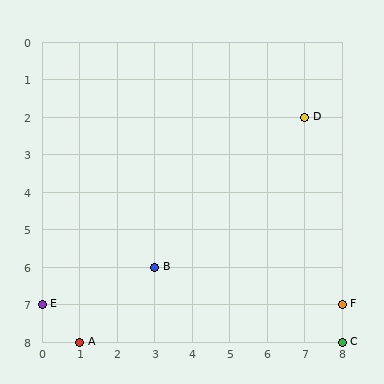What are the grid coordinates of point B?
Point B is at grid coordinates (3, 6).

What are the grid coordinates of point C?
Point C is at grid coordinates (8, 8).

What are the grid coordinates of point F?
Point F is at grid coordinates (8, 7).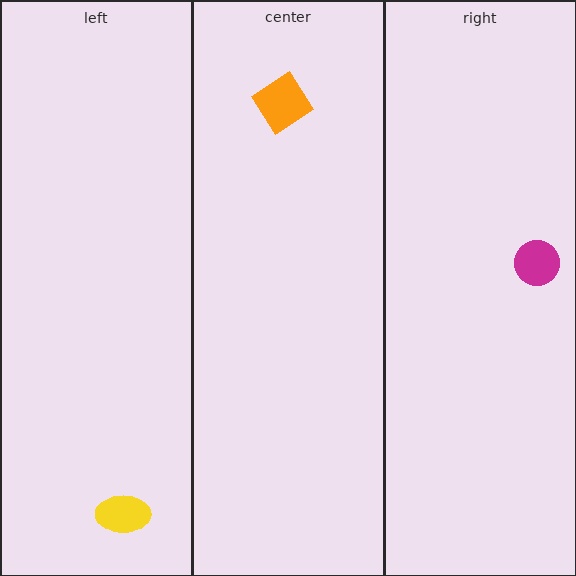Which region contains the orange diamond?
The center region.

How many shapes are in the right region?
1.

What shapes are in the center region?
The orange diamond.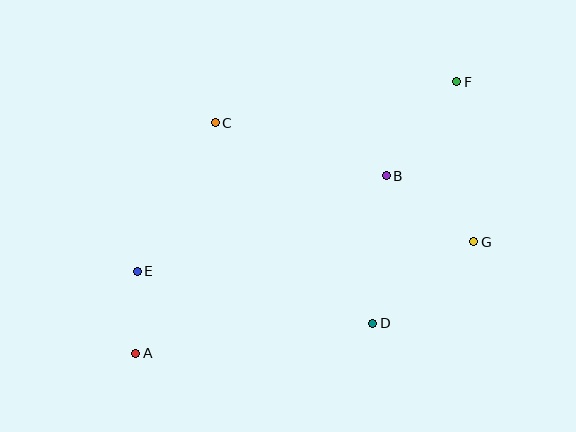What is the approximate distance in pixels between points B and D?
The distance between B and D is approximately 148 pixels.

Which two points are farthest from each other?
Points A and F are farthest from each other.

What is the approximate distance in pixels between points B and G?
The distance between B and G is approximately 110 pixels.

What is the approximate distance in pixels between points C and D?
The distance between C and D is approximately 255 pixels.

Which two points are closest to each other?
Points A and E are closest to each other.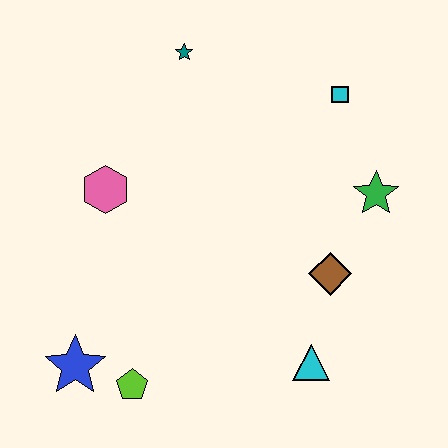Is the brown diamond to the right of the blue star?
Yes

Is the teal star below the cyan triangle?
No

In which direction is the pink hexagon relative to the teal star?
The pink hexagon is below the teal star.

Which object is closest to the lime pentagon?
The blue star is closest to the lime pentagon.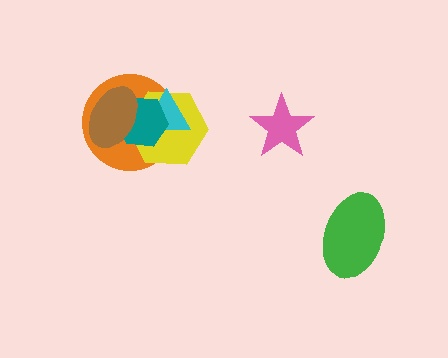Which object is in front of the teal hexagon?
The brown ellipse is in front of the teal hexagon.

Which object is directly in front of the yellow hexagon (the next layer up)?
The cyan triangle is directly in front of the yellow hexagon.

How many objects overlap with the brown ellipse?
4 objects overlap with the brown ellipse.